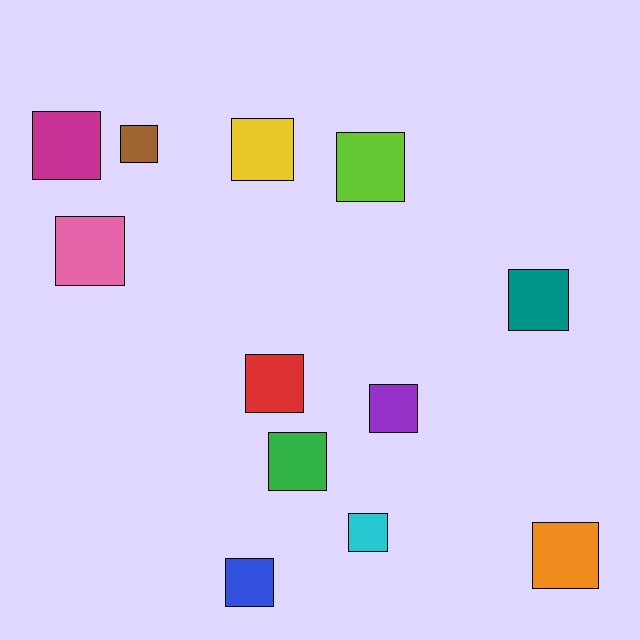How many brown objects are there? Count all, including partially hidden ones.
There is 1 brown object.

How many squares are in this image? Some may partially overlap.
There are 12 squares.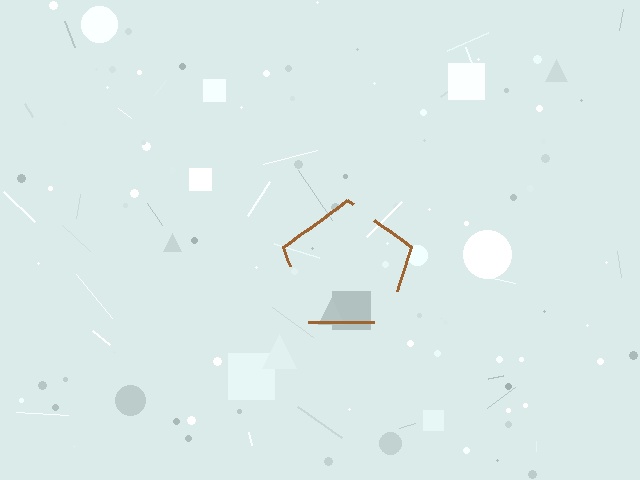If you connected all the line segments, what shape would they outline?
They would outline a pentagon.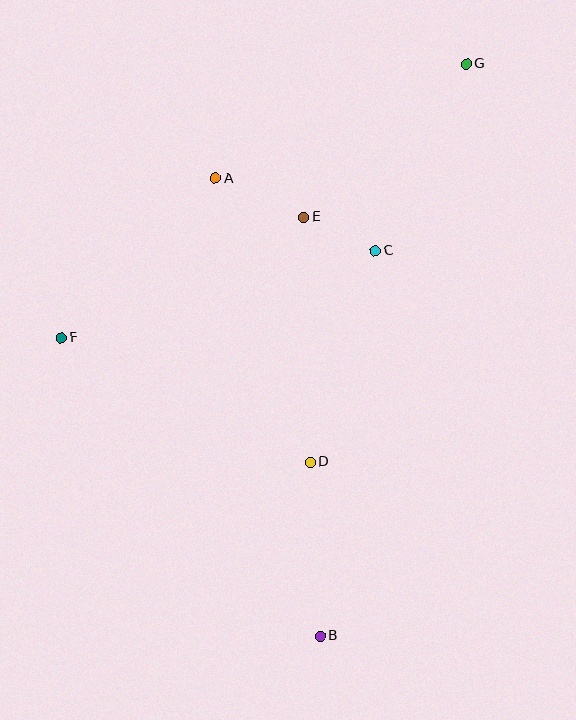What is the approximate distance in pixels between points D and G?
The distance between D and G is approximately 428 pixels.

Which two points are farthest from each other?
Points B and G are farthest from each other.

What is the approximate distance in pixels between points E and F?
The distance between E and F is approximately 270 pixels.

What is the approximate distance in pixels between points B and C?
The distance between B and C is approximately 389 pixels.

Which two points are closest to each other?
Points C and E are closest to each other.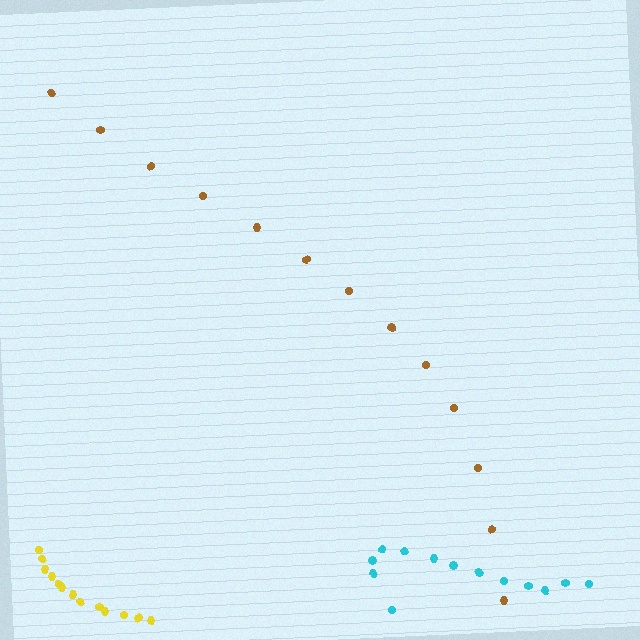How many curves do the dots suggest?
There are 3 distinct paths.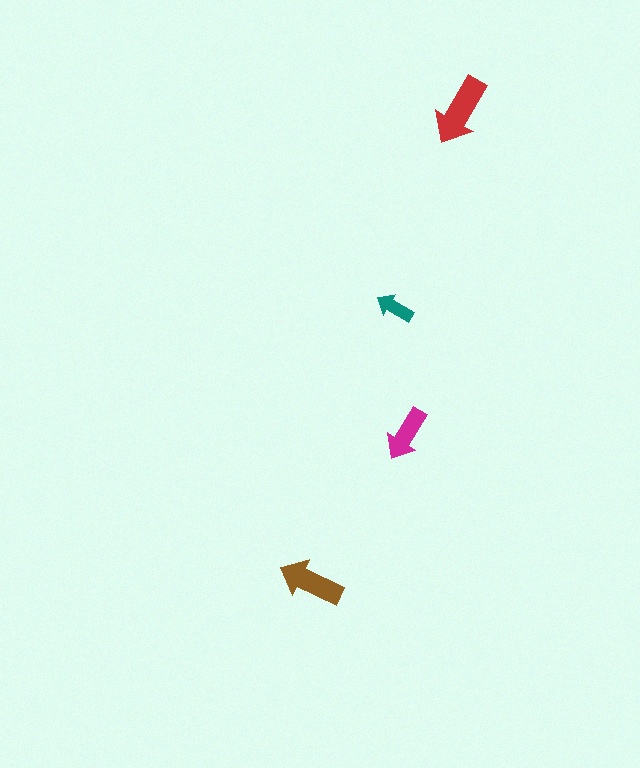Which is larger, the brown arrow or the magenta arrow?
The brown one.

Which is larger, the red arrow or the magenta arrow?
The red one.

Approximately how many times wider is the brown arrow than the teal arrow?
About 1.5 times wider.